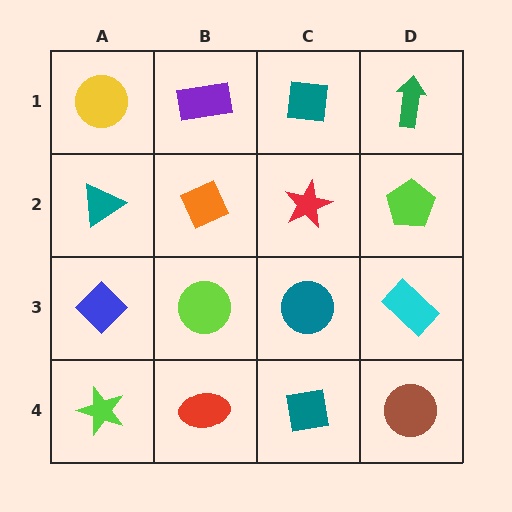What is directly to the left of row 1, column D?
A teal square.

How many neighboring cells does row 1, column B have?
3.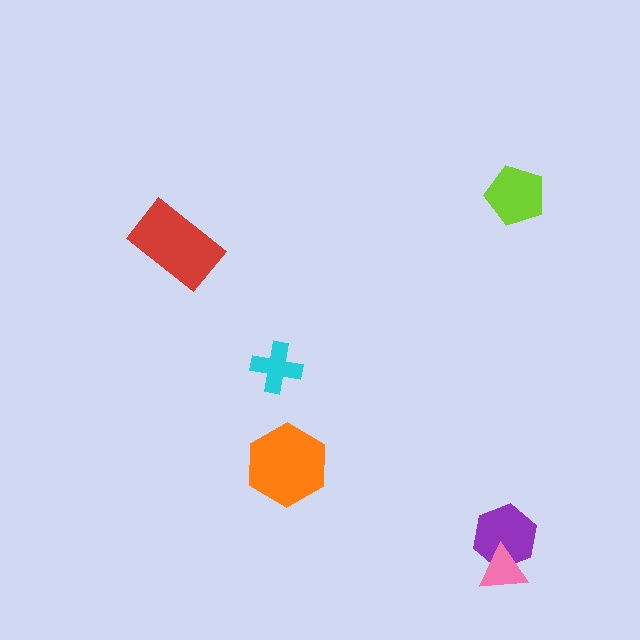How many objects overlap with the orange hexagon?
0 objects overlap with the orange hexagon.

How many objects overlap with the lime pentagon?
0 objects overlap with the lime pentagon.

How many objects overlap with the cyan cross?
0 objects overlap with the cyan cross.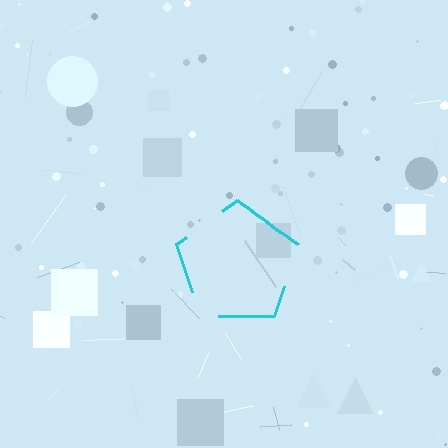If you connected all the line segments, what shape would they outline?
They would outline a pentagon.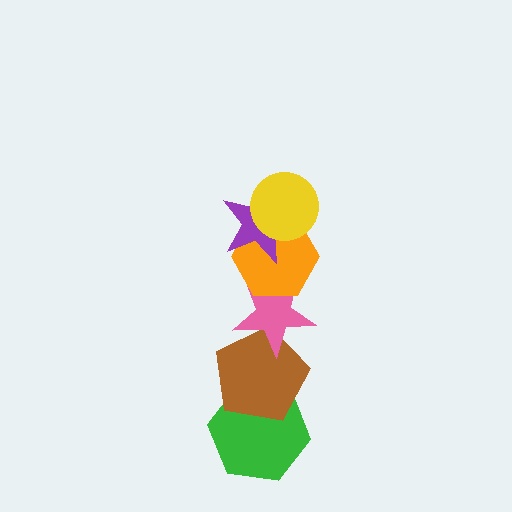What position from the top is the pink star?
The pink star is 4th from the top.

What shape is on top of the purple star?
The yellow circle is on top of the purple star.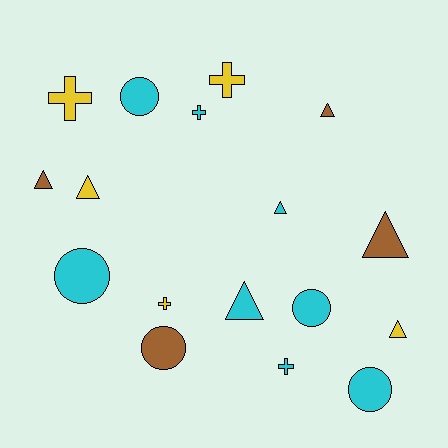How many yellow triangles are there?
There are 2 yellow triangles.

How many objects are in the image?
There are 17 objects.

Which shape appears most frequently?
Triangle, with 7 objects.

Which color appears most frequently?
Cyan, with 8 objects.